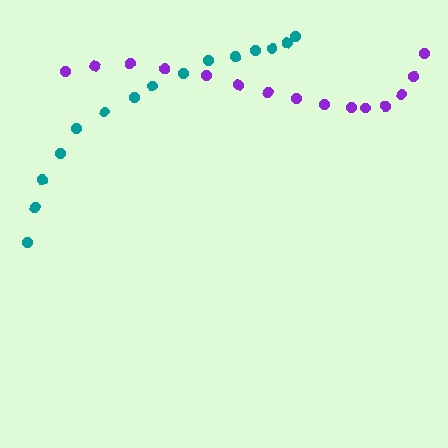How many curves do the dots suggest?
There are 2 distinct paths.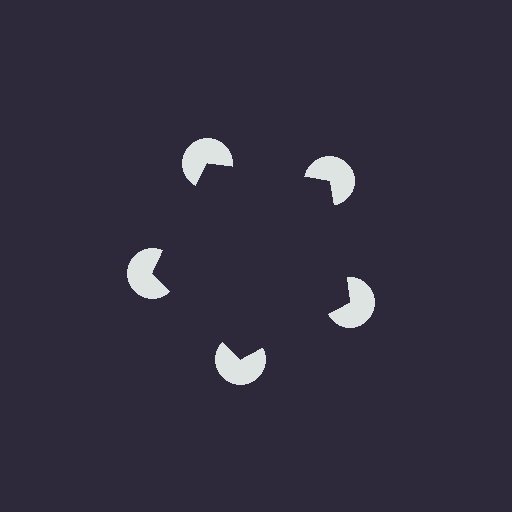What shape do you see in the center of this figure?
An illusory pentagon — its edges are inferred from the aligned wedge cuts in the pac-man discs, not physically drawn.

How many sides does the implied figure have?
5 sides.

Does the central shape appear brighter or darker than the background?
It typically appears slightly darker than the background, even though no actual brightness change is drawn.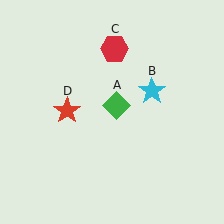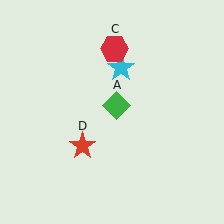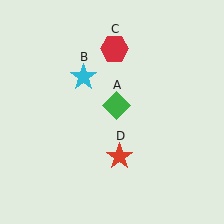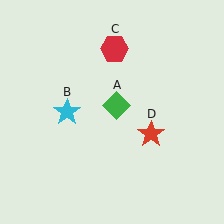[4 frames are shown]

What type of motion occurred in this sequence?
The cyan star (object B), red star (object D) rotated counterclockwise around the center of the scene.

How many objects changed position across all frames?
2 objects changed position: cyan star (object B), red star (object D).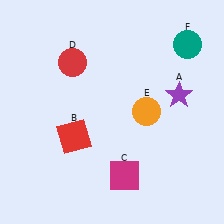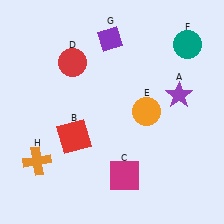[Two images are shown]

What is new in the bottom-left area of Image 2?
An orange cross (H) was added in the bottom-left area of Image 2.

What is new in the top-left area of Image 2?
A purple diamond (G) was added in the top-left area of Image 2.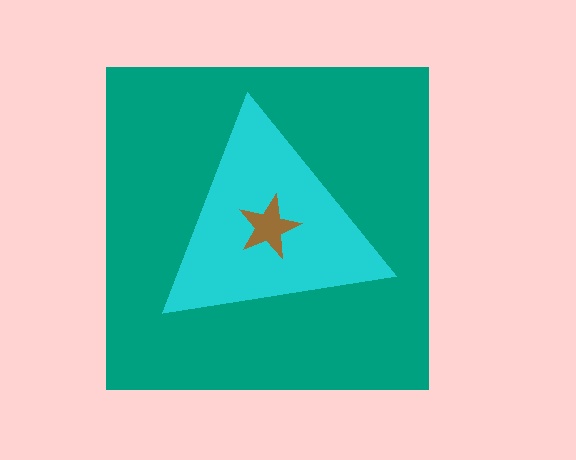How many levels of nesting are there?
3.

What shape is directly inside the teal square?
The cyan triangle.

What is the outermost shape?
The teal square.